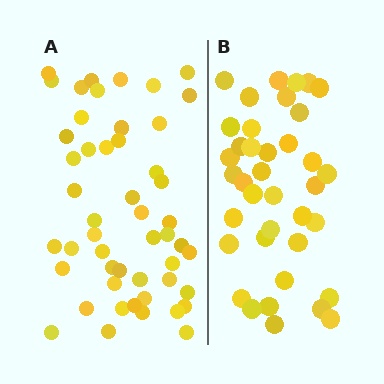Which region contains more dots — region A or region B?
Region A (the left region) has more dots.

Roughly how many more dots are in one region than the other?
Region A has roughly 12 or so more dots than region B.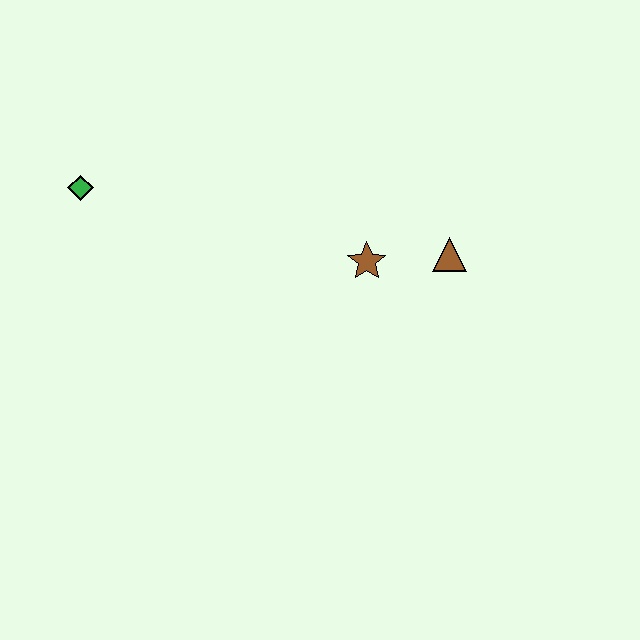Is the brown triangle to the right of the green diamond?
Yes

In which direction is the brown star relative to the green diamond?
The brown star is to the right of the green diamond.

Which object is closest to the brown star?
The brown triangle is closest to the brown star.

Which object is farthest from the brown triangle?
The green diamond is farthest from the brown triangle.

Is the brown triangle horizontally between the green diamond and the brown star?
No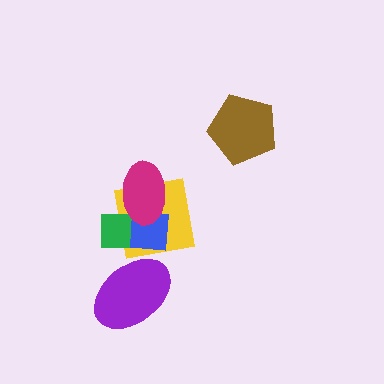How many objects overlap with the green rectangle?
4 objects overlap with the green rectangle.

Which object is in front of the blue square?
The magenta ellipse is in front of the blue square.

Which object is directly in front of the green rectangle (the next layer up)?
The blue square is directly in front of the green rectangle.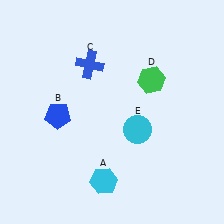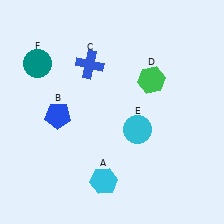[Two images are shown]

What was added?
A teal circle (F) was added in Image 2.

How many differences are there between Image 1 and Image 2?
There is 1 difference between the two images.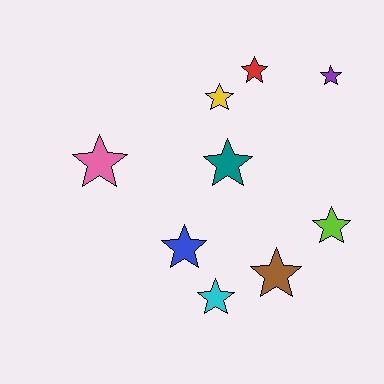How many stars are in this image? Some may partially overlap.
There are 9 stars.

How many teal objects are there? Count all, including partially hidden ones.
There is 1 teal object.